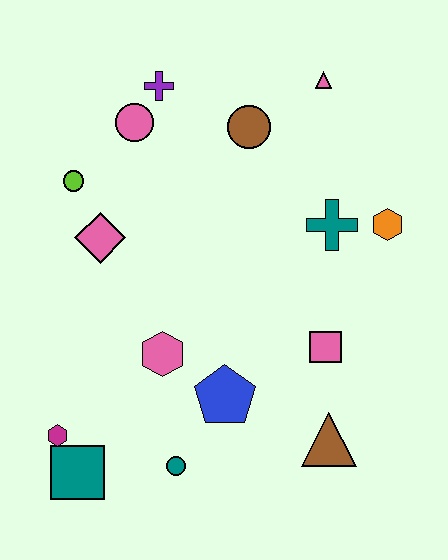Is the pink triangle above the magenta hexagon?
Yes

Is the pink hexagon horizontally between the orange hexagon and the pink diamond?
Yes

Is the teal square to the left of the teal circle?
Yes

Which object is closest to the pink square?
The brown triangle is closest to the pink square.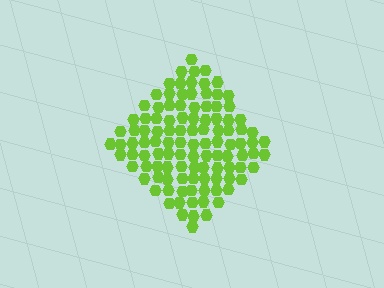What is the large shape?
The large shape is a diamond.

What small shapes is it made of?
It is made of small hexagons.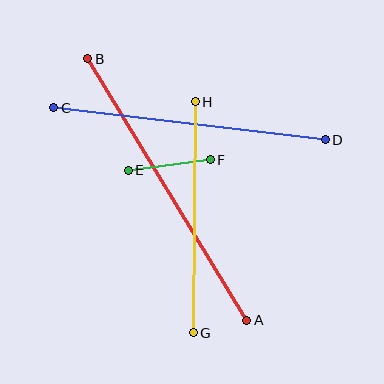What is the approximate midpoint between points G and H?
The midpoint is at approximately (194, 217) pixels.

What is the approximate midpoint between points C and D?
The midpoint is at approximately (190, 124) pixels.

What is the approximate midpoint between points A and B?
The midpoint is at approximately (167, 190) pixels.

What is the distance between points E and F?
The distance is approximately 83 pixels.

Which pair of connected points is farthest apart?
Points A and B are farthest apart.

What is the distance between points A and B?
The distance is approximately 306 pixels.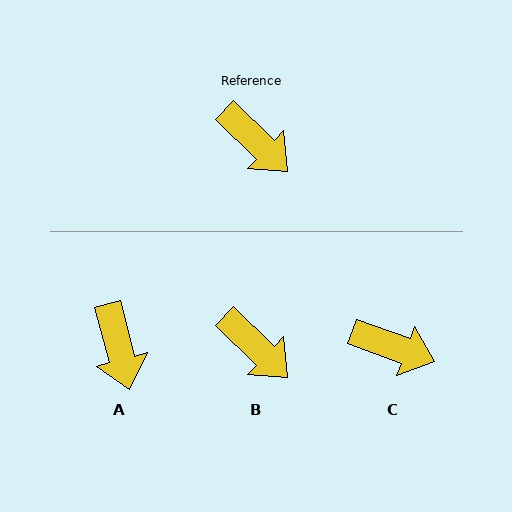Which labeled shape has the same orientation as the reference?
B.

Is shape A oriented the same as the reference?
No, it is off by about 32 degrees.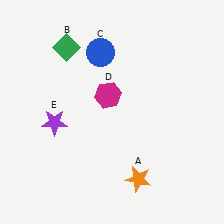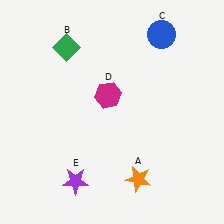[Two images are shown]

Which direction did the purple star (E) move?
The purple star (E) moved down.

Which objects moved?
The objects that moved are: the blue circle (C), the purple star (E).